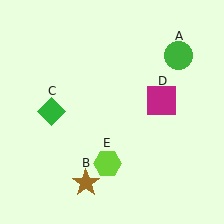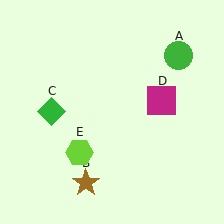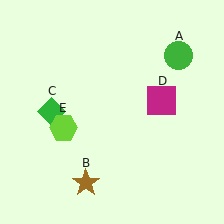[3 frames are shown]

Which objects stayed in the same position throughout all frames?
Green circle (object A) and brown star (object B) and green diamond (object C) and magenta square (object D) remained stationary.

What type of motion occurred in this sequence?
The lime hexagon (object E) rotated clockwise around the center of the scene.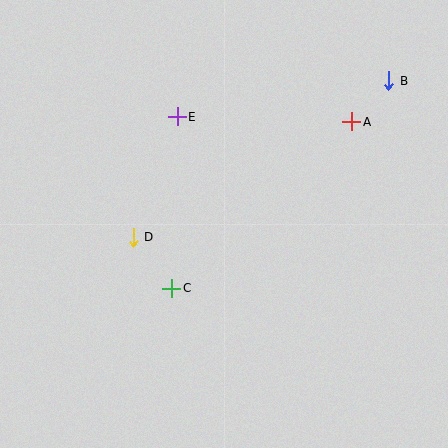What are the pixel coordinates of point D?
Point D is at (133, 237).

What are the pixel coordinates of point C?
Point C is at (172, 288).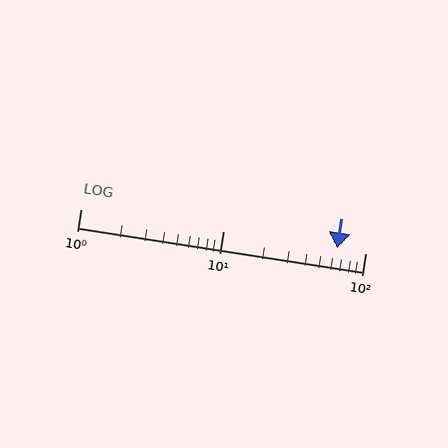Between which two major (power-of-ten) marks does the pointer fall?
The pointer is between 10 and 100.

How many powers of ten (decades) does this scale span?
The scale spans 2 decades, from 1 to 100.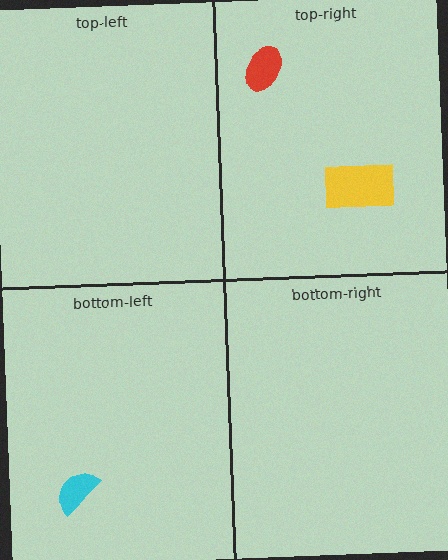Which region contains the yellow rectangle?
The top-right region.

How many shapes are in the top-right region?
2.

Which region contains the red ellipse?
The top-right region.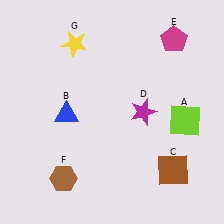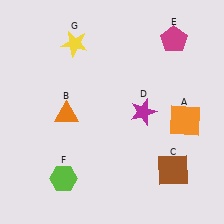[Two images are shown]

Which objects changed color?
A changed from lime to orange. B changed from blue to orange. F changed from brown to lime.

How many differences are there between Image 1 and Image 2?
There are 3 differences between the two images.